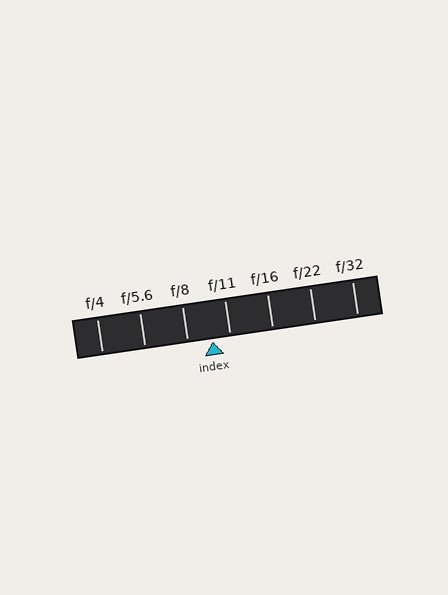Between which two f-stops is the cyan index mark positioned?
The index mark is between f/8 and f/11.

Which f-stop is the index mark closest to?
The index mark is closest to f/11.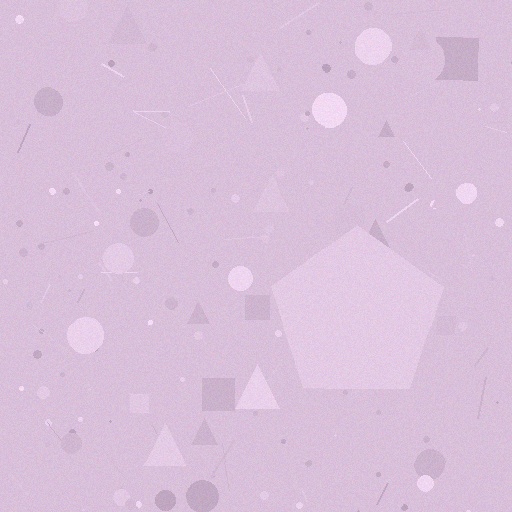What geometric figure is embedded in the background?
A pentagon is embedded in the background.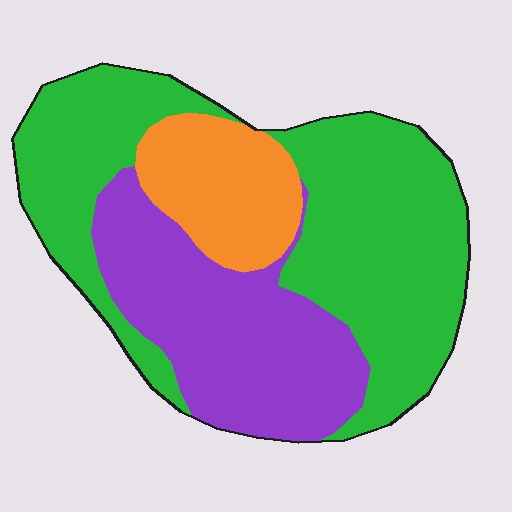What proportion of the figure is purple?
Purple covers 32% of the figure.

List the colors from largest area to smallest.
From largest to smallest: green, purple, orange.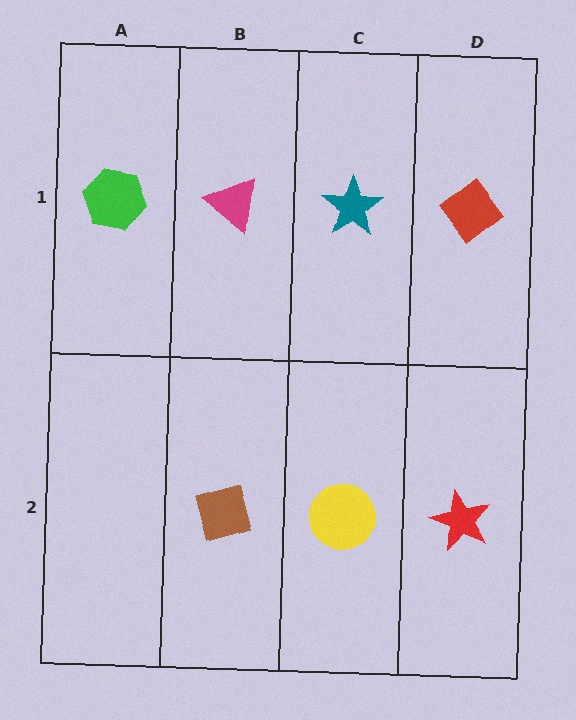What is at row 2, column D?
A red star.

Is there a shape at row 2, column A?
No, that cell is empty.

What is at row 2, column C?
A yellow circle.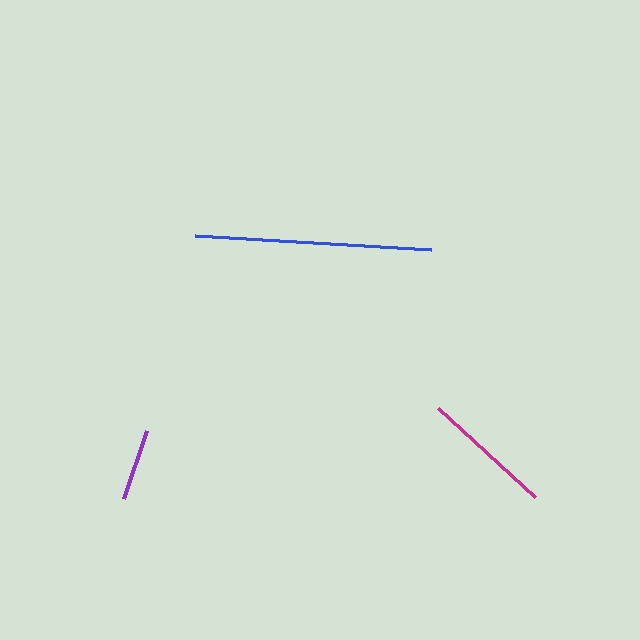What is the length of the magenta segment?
The magenta segment is approximately 132 pixels long.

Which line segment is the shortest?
The purple line is the shortest at approximately 72 pixels.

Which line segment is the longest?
The blue line is the longest at approximately 236 pixels.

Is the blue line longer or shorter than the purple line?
The blue line is longer than the purple line.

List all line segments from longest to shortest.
From longest to shortest: blue, magenta, purple.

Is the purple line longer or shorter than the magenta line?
The magenta line is longer than the purple line.